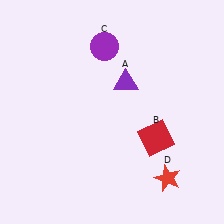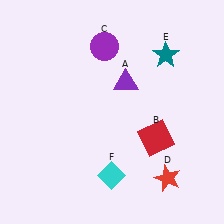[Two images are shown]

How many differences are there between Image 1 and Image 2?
There are 2 differences between the two images.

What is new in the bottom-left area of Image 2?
A cyan diamond (F) was added in the bottom-left area of Image 2.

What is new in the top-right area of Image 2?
A teal star (E) was added in the top-right area of Image 2.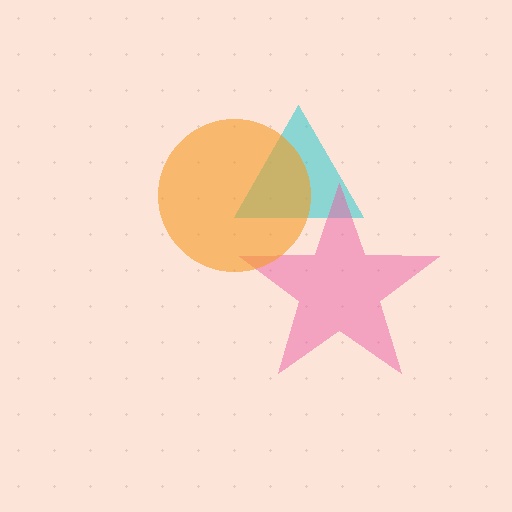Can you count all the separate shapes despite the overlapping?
Yes, there are 3 separate shapes.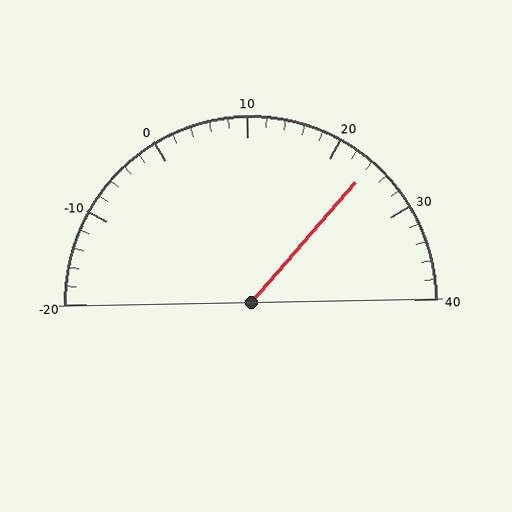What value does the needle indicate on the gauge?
The needle indicates approximately 24.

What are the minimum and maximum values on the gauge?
The gauge ranges from -20 to 40.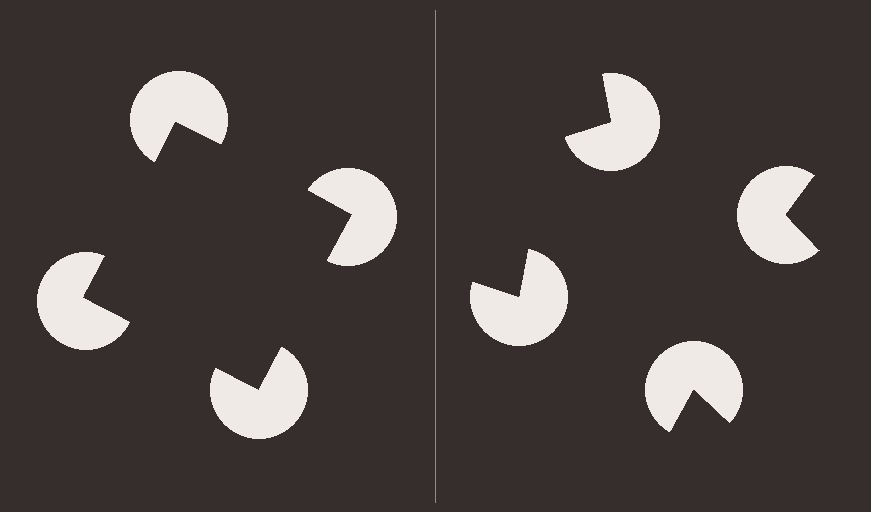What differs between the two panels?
The pac-man discs are positioned identically on both sides; only the wedge orientations differ. On the left they align to a square; on the right they are misaligned.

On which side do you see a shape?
An illusory square appears on the left side. On the right side the wedge cuts are rotated, so no coherent shape forms.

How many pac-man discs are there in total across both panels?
8 — 4 on each side.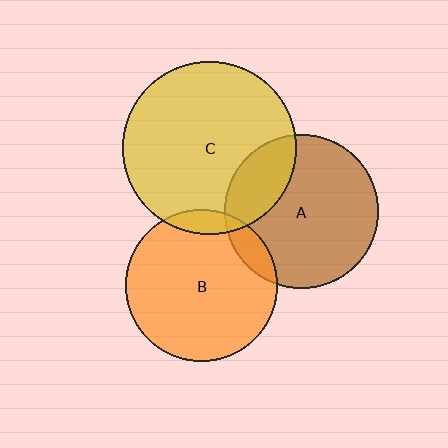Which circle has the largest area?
Circle C (yellow).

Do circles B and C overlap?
Yes.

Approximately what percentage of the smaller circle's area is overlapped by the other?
Approximately 10%.